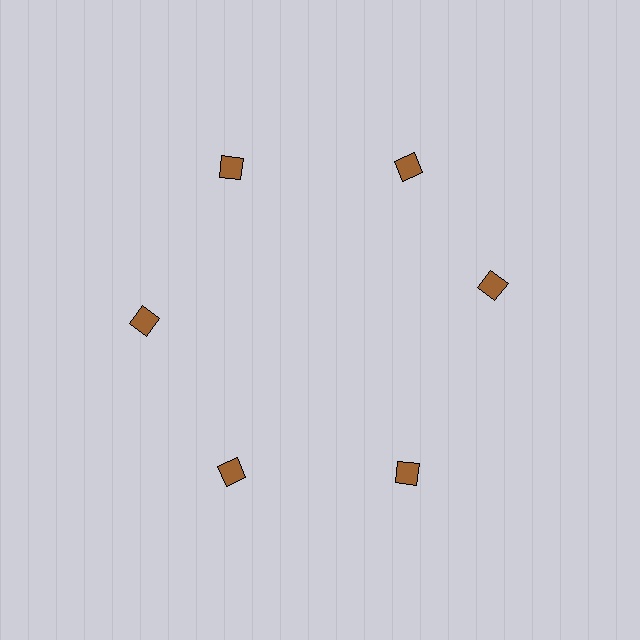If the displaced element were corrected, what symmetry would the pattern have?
It would have 6-fold rotational symmetry — the pattern would map onto itself every 60 degrees.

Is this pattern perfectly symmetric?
No. The 6 brown squares are arranged in a ring, but one element near the 3 o'clock position is rotated out of alignment along the ring, breaking the 6-fold rotational symmetry.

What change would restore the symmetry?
The symmetry would be restored by rotating it back into even spacing with its neighbors so that all 6 squares sit at equal angles and equal distance from the center.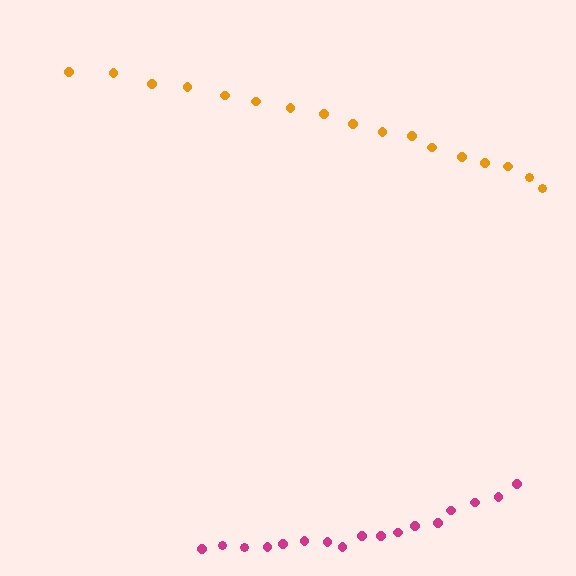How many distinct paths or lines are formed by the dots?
There are 2 distinct paths.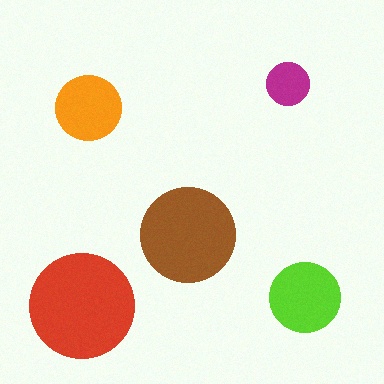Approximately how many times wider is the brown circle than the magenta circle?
About 2 times wider.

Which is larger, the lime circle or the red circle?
The red one.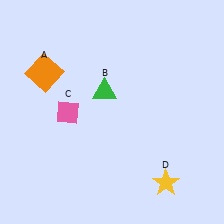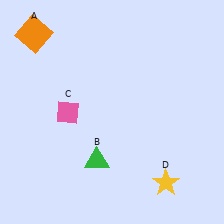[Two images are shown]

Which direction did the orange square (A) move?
The orange square (A) moved up.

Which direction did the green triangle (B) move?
The green triangle (B) moved down.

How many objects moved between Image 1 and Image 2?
2 objects moved between the two images.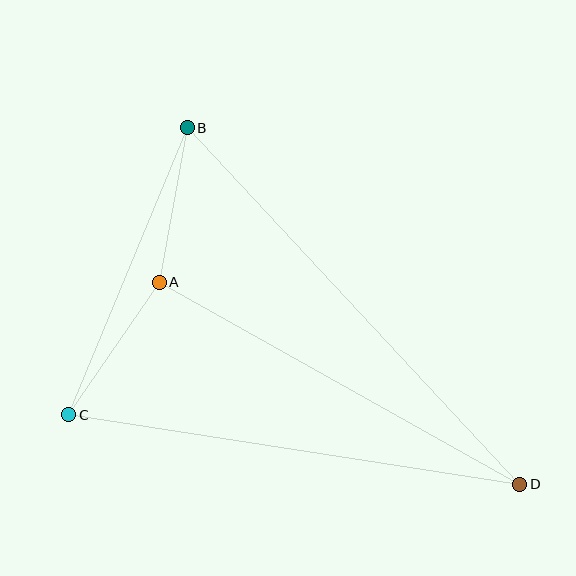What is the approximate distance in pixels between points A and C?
The distance between A and C is approximately 160 pixels.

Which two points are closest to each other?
Points A and B are closest to each other.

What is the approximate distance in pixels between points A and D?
The distance between A and D is approximately 413 pixels.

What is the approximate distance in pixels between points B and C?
The distance between B and C is approximately 310 pixels.